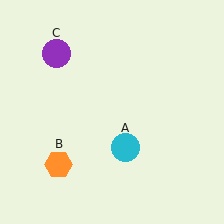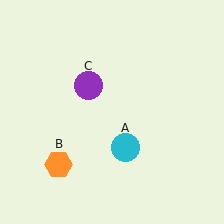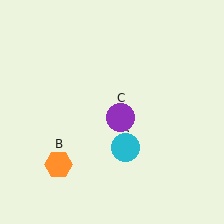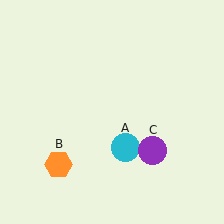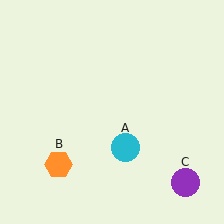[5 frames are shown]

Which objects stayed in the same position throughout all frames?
Cyan circle (object A) and orange hexagon (object B) remained stationary.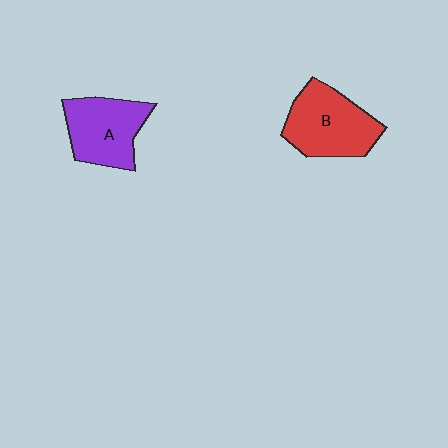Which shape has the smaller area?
Shape A (purple).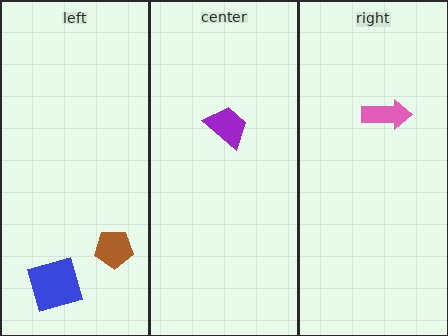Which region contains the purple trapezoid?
The center region.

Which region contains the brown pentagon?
The left region.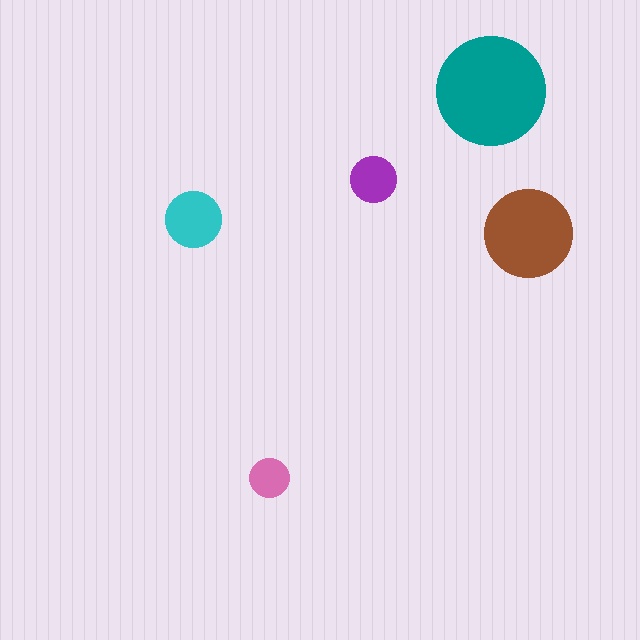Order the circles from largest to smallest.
the teal one, the brown one, the cyan one, the purple one, the pink one.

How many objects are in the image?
There are 5 objects in the image.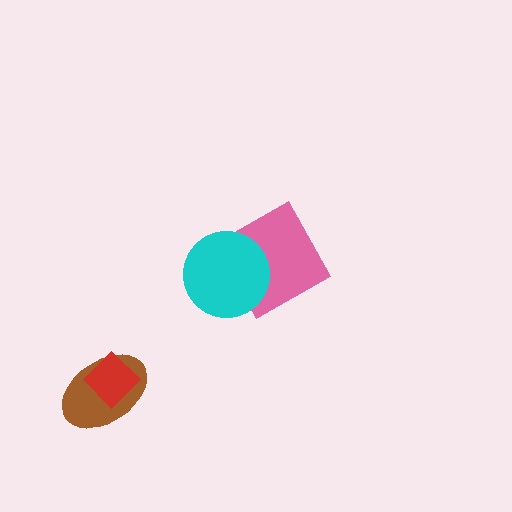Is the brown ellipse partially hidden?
Yes, it is partially covered by another shape.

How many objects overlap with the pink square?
1 object overlaps with the pink square.